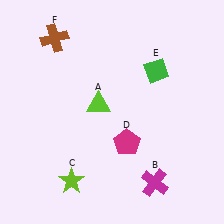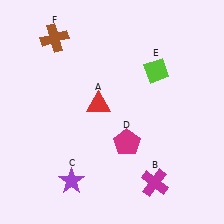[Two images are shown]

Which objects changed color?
A changed from lime to red. C changed from lime to purple. E changed from green to lime.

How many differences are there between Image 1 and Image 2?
There are 3 differences between the two images.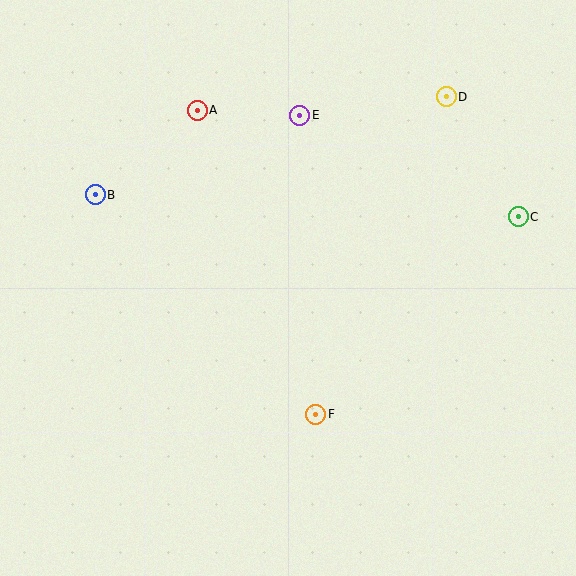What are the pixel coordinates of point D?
Point D is at (446, 97).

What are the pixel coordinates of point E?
Point E is at (300, 115).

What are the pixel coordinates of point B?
Point B is at (95, 195).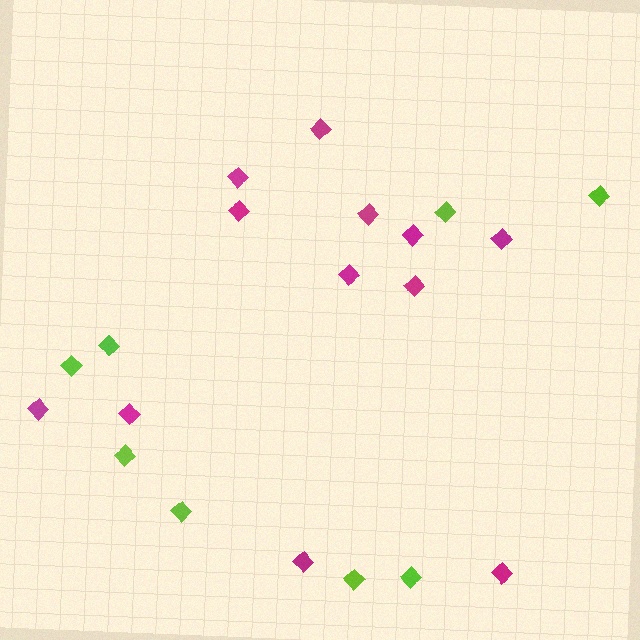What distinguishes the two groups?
There are 2 groups: one group of lime diamonds (8) and one group of magenta diamonds (12).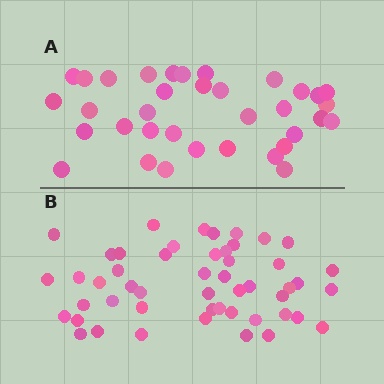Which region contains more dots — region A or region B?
Region B (the bottom region) has more dots.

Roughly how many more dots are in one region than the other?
Region B has approximately 15 more dots than region A.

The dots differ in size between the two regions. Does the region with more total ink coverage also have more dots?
No. Region A has more total ink coverage because its dots are larger, but region B actually contains more individual dots. Total area can be misleading — the number of items is what matters here.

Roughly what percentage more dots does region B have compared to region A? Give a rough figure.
About 45% more.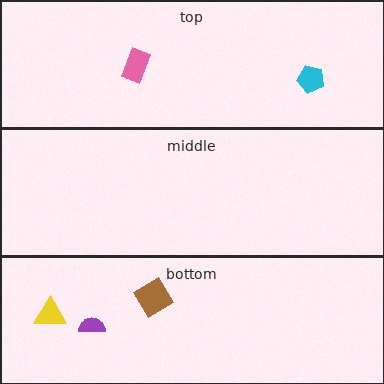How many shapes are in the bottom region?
3.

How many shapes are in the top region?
2.